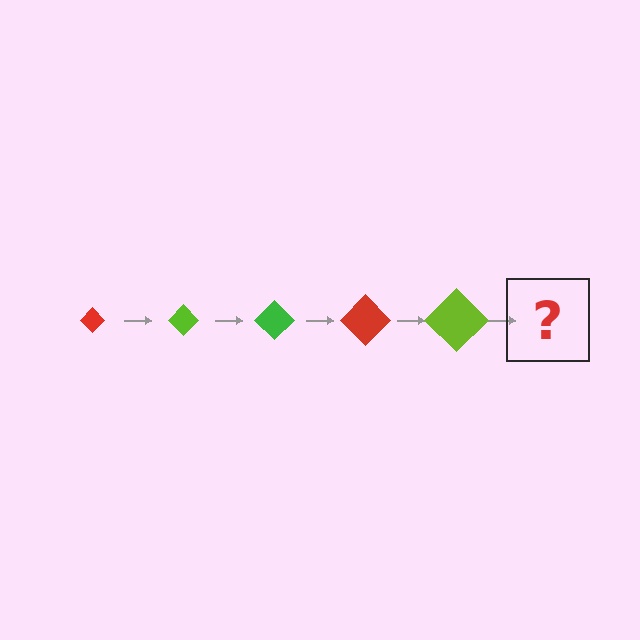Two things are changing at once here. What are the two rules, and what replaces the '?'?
The two rules are that the diamond grows larger each step and the color cycles through red, lime, and green. The '?' should be a green diamond, larger than the previous one.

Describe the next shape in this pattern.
It should be a green diamond, larger than the previous one.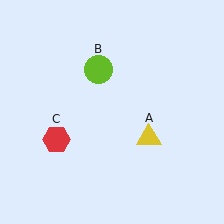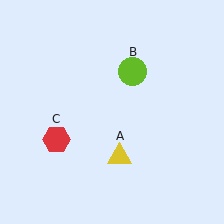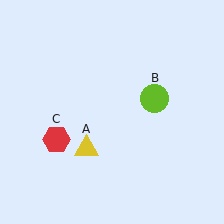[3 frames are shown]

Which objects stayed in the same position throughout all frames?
Red hexagon (object C) remained stationary.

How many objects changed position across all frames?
2 objects changed position: yellow triangle (object A), lime circle (object B).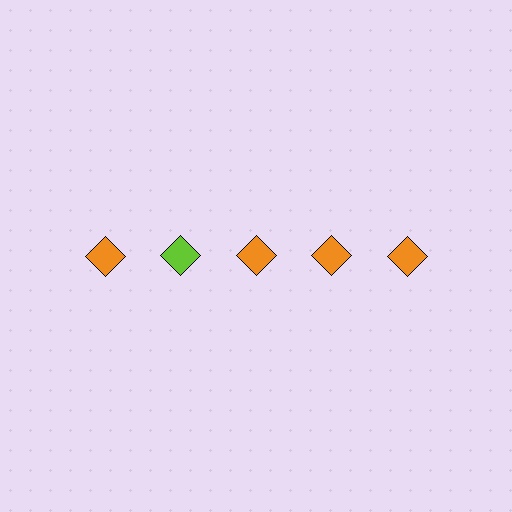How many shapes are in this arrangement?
There are 5 shapes arranged in a grid pattern.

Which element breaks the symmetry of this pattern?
The lime diamond in the top row, second from left column breaks the symmetry. All other shapes are orange diamonds.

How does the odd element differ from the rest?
It has a different color: lime instead of orange.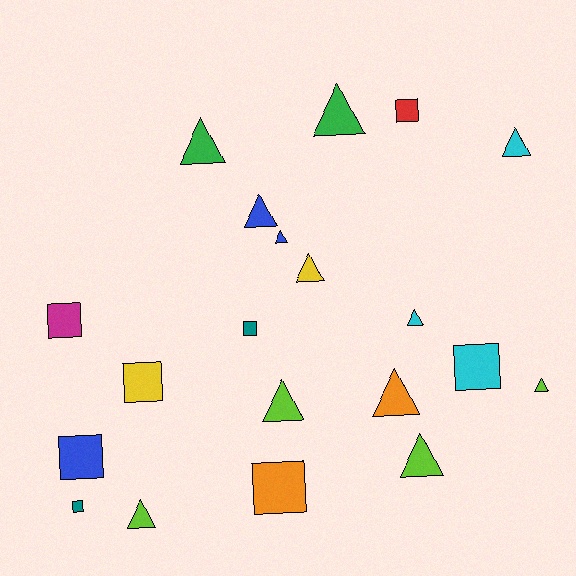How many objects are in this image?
There are 20 objects.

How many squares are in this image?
There are 8 squares.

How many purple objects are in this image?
There are no purple objects.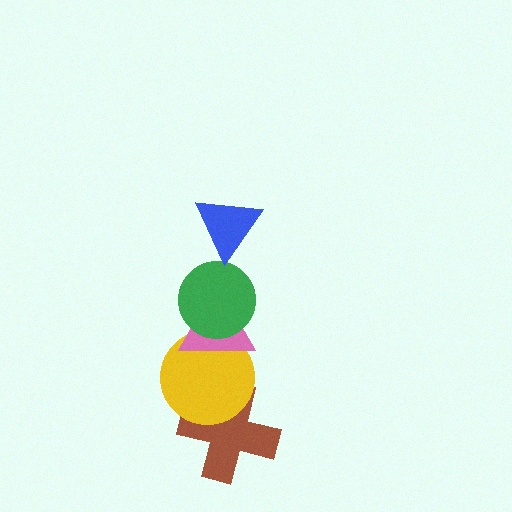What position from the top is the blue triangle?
The blue triangle is 1st from the top.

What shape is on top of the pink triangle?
The green circle is on top of the pink triangle.